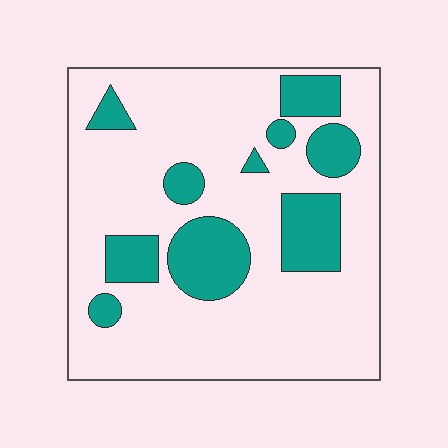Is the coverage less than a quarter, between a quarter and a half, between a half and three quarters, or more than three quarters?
Less than a quarter.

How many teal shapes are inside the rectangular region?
10.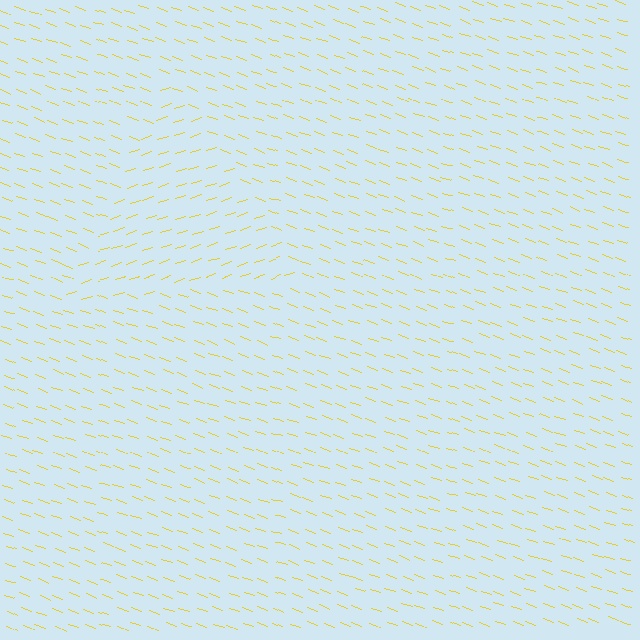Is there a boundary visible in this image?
Yes, there is a texture boundary formed by a change in line orientation.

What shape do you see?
I see a triangle.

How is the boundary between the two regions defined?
The boundary is defined purely by a change in line orientation (approximately 38 degrees difference). All lines are the same color and thickness.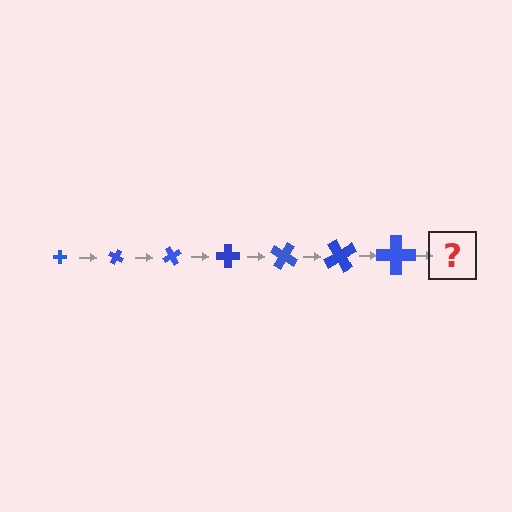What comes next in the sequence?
The next element should be a cross, larger than the previous one and rotated 210 degrees from the start.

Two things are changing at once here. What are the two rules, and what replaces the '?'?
The two rules are that the cross grows larger each step and it rotates 30 degrees each step. The '?' should be a cross, larger than the previous one and rotated 210 degrees from the start.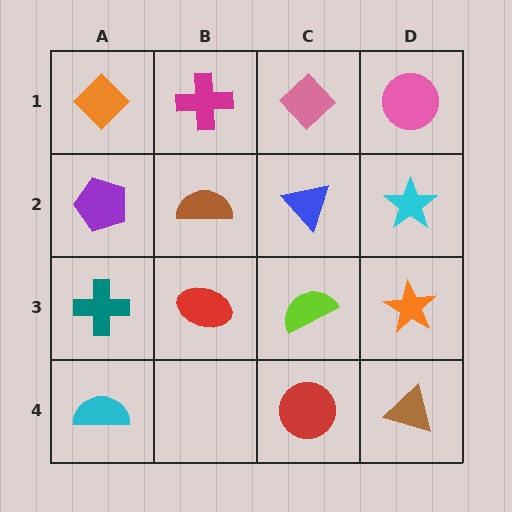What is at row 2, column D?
A cyan star.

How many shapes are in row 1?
4 shapes.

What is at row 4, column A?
A cyan semicircle.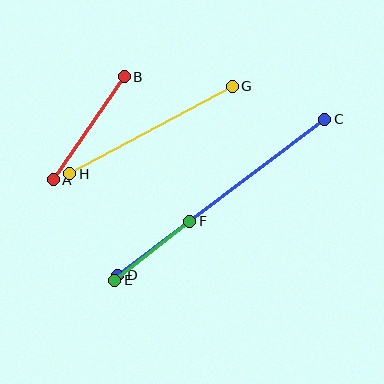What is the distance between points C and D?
The distance is approximately 259 pixels.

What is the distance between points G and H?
The distance is approximately 185 pixels.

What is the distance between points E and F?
The distance is approximately 96 pixels.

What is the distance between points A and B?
The distance is approximately 125 pixels.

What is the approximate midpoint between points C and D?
The midpoint is at approximately (221, 197) pixels.